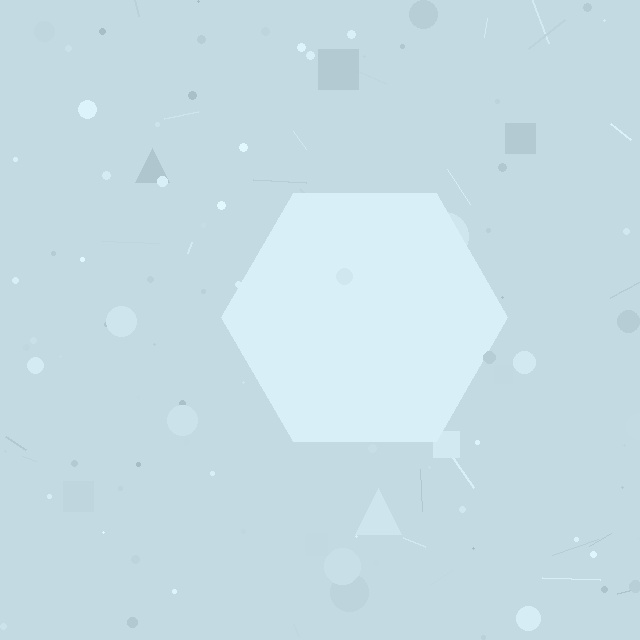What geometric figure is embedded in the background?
A hexagon is embedded in the background.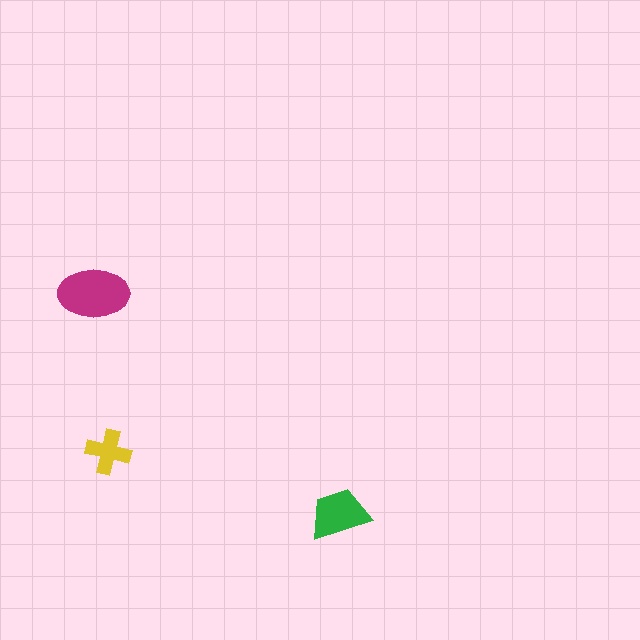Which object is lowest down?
The green trapezoid is bottommost.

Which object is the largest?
The magenta ellipse.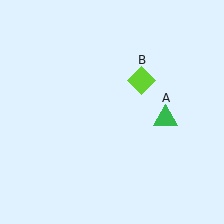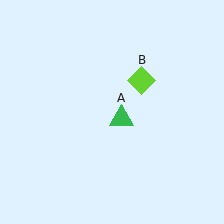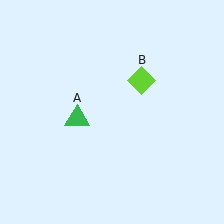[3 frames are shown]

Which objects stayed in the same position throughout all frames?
Lime diamond (object B) remained stationary.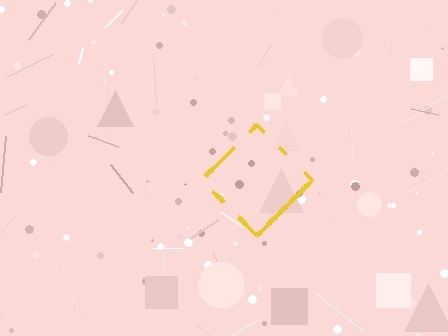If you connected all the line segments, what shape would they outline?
They would outline a diamond.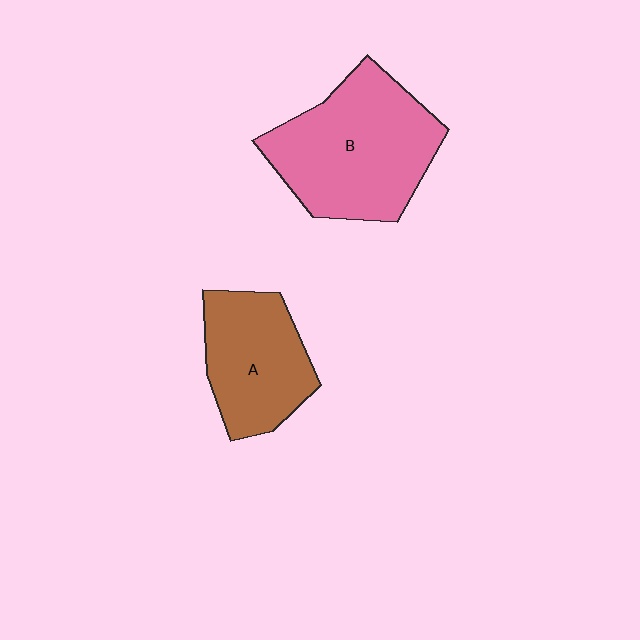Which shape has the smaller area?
Shape A (brown).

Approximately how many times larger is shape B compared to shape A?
Approximately 1.5 times.